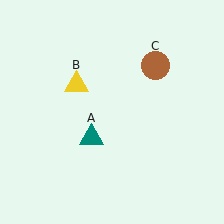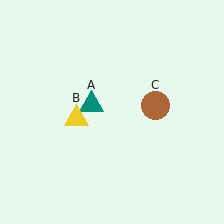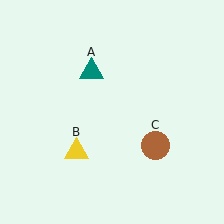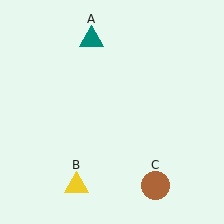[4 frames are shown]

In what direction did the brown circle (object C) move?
The brown circle (object C) moved down.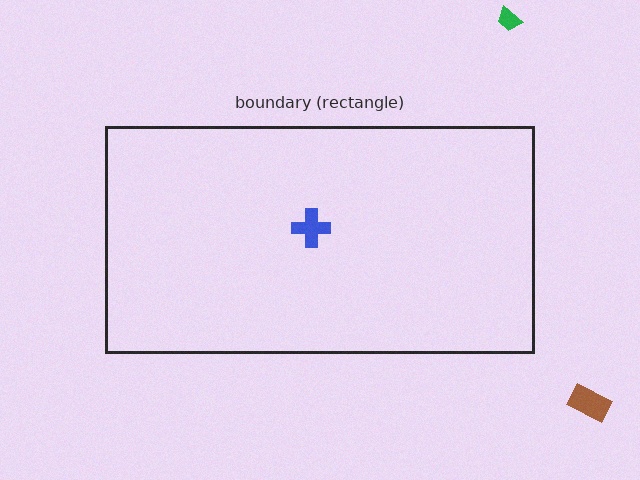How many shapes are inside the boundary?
1 inside, 2 outside.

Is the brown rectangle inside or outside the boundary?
Outside.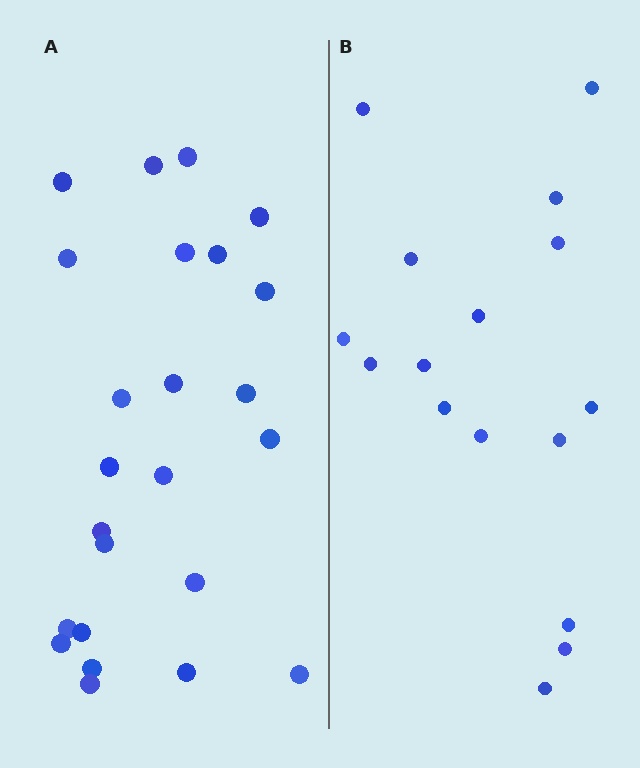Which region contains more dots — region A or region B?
Region A (the left region) has more dots.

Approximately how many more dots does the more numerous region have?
Region A has roughly 8 or so more dots than region B.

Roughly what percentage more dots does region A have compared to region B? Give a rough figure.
About 50% more.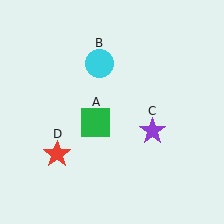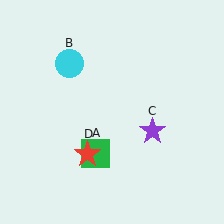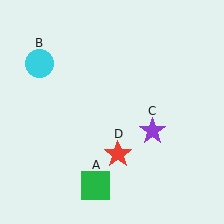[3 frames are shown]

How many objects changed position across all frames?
3 objects changed position: green square (object A), cyan circle (object B), red star (object D).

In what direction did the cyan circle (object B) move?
The cyan circle (object B) moved left.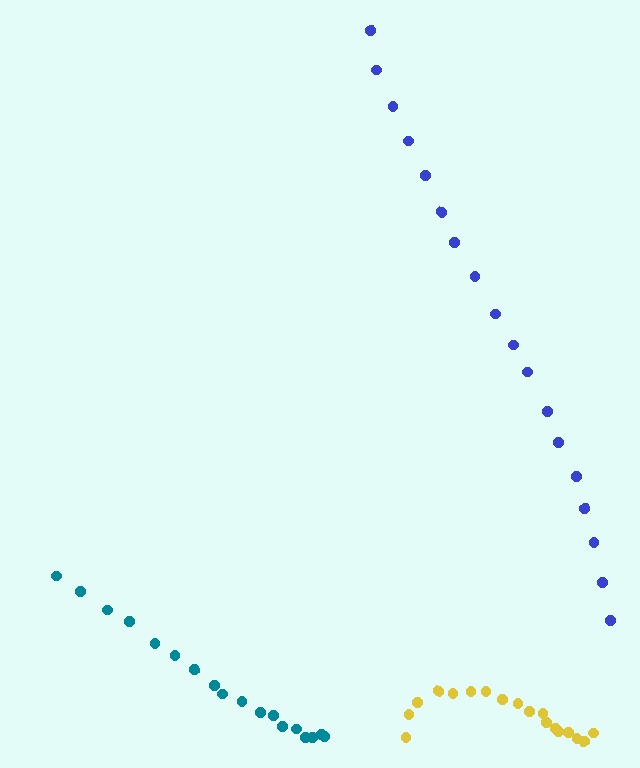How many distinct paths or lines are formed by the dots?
There are 3 distinct paths.